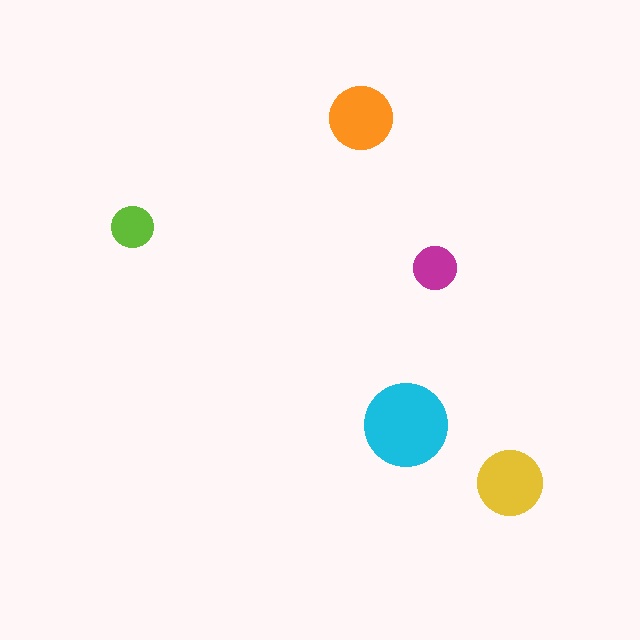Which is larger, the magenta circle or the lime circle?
The magenta one.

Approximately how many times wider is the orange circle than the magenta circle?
About 1.5 times wider.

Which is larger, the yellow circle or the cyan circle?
The cyan one.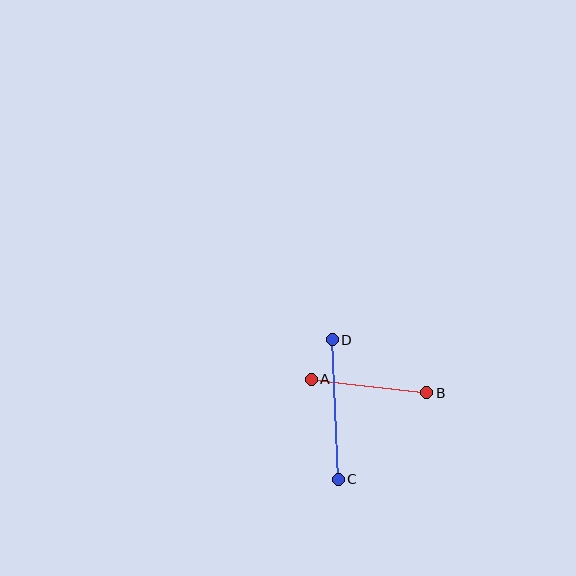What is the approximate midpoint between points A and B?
The midpoint is at approximately (369, 386) pixels.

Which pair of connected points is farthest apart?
Points C and D are farthest apart.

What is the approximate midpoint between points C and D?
The midpoint is at approximately (335, 409) pixels.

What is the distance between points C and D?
The distance is approximately 140 pixels.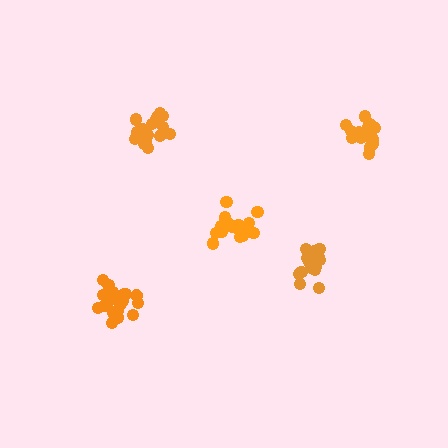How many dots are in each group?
Group 1: 21 dots, Group 2: 17 dots, Group 3: 21 dots, Group 4: 19 dots, Group 5: 15 dots (93 total).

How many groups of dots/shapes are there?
There are 5 groups.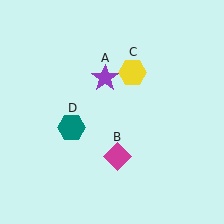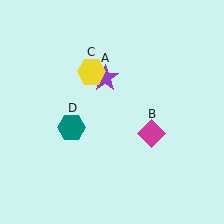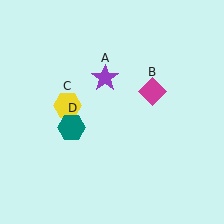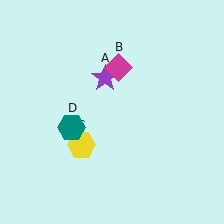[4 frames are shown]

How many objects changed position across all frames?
2 objects changed position: magenta diamond (object B), yellow hexagon (object C).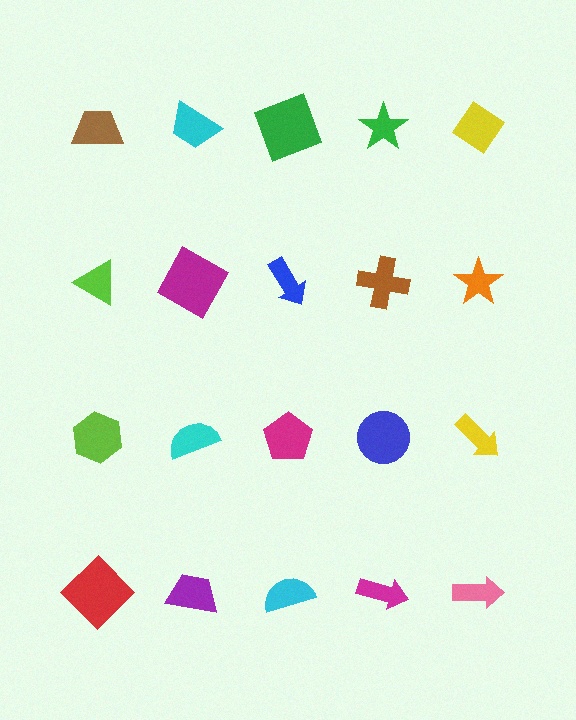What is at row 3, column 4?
A blue circle.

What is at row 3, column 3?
A magenta pentagon.